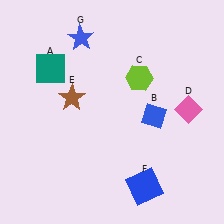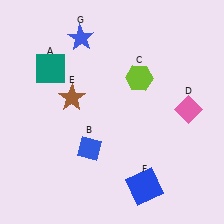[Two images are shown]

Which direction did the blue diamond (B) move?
The blue diamond (B) moved left.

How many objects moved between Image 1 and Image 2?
1 object moved between the two images.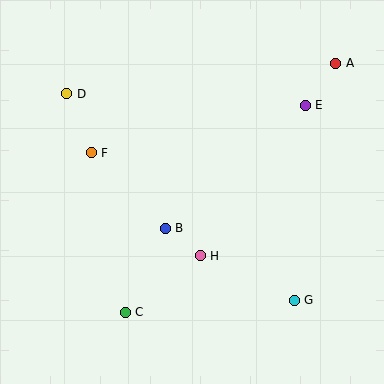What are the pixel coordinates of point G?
Point G is at (294, 300).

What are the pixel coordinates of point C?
Point C is at (125, 312).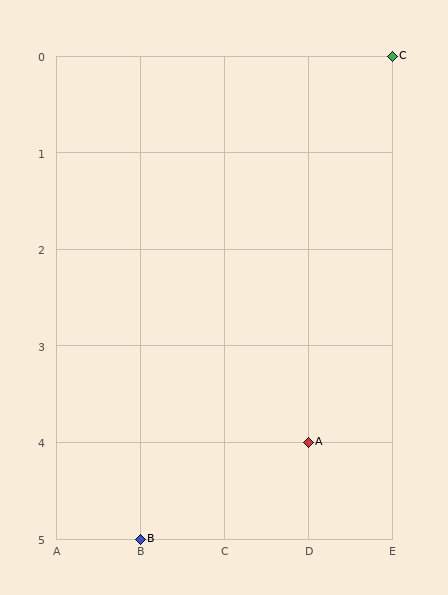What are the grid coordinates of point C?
Point C is at grid coordinates (E, 0).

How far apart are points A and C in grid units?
Points A and C are 1 column and 4 rows apart (about 4.1 grid units diagonally).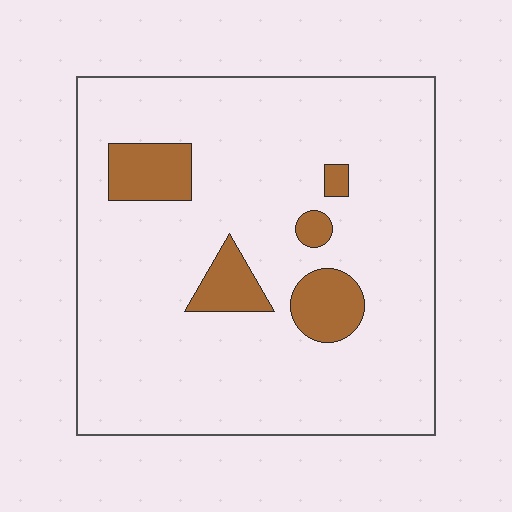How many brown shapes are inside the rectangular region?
5.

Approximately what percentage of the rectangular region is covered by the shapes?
Approximately 10%.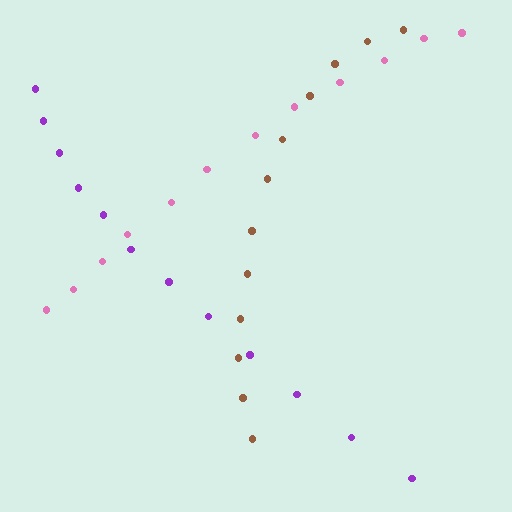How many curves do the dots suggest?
There are 3 distinct paths.